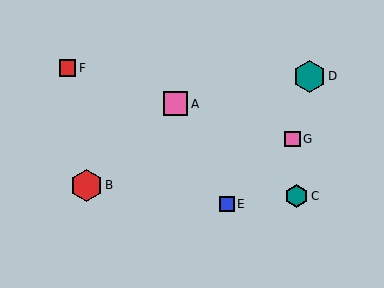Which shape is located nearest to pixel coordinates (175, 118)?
The pink square (labeled A) at (176, 104) is nearest to that location.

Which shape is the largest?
The teal hexagon (labeled D) is the largest.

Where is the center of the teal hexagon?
The center of the teal hexagon is at (296, 196).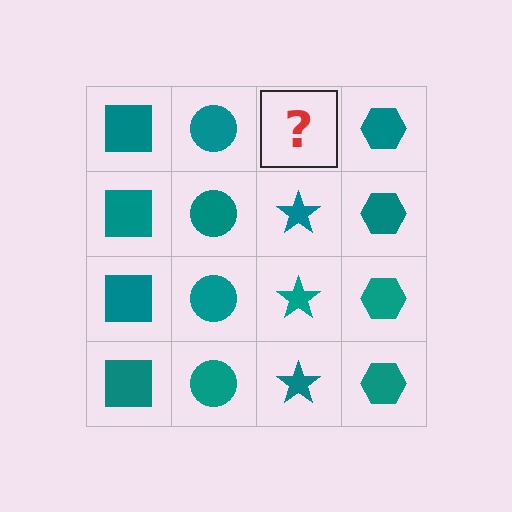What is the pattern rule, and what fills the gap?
The rule is that each column has a consistent shape. The gap should be filled with a teal star.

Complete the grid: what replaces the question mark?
The question mark should be replaced with a teal star.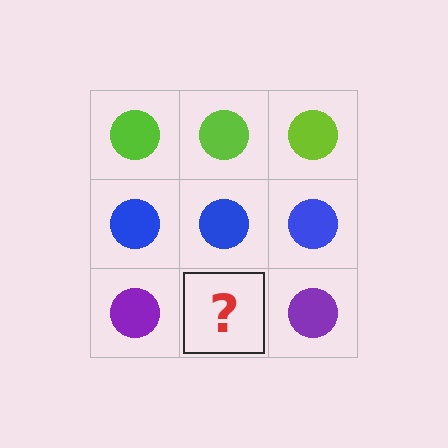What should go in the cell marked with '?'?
The missing cell should contain a purple circle.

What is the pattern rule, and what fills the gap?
The rule is that each row has a consistent color. The gap should be filled with a purple circle.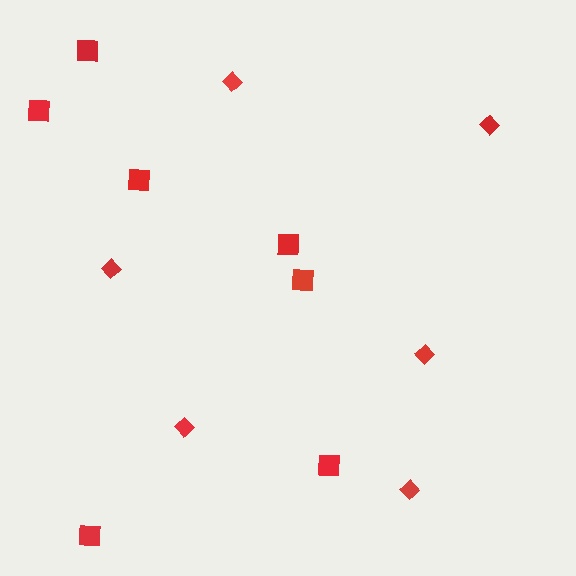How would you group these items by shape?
There are 2 groups: one group of diamonds (6) and one group of squares (7).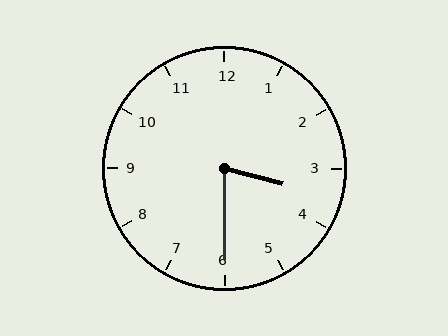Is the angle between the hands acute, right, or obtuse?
It is acute.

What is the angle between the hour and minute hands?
Approximately 75 degrees.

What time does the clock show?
3:30.